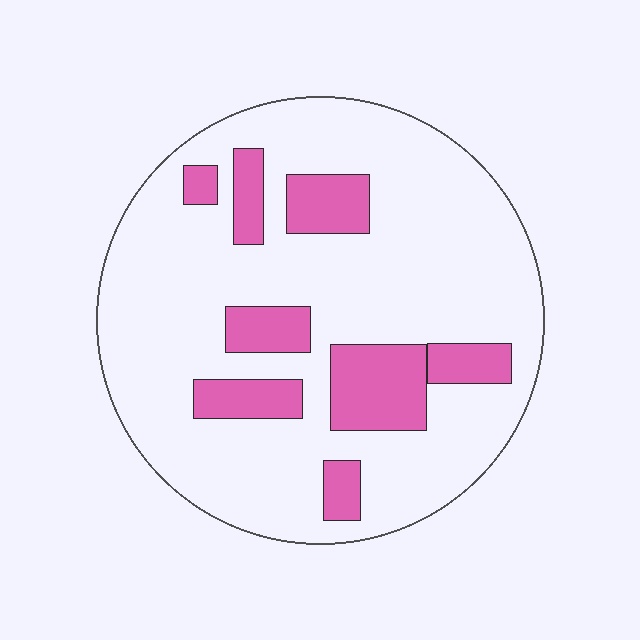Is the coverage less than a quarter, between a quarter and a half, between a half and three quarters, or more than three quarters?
Less than a quarter.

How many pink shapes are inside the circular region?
8.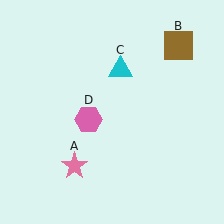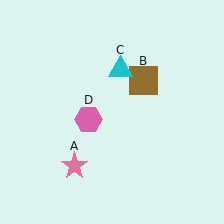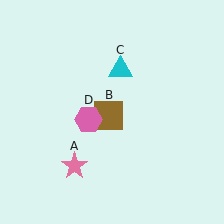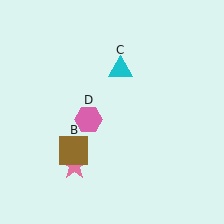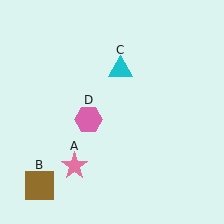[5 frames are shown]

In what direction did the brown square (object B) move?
The brown square (object B) moved down and to the left.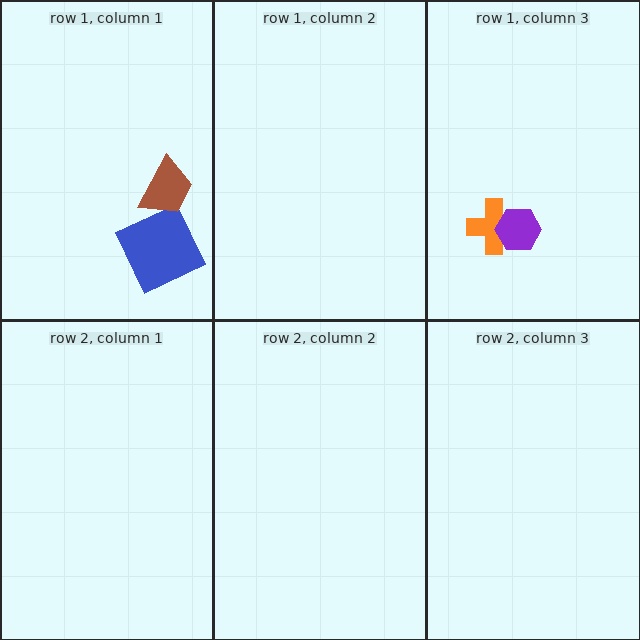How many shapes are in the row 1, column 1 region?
2.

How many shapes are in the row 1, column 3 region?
2.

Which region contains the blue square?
The row 1, column 1 region.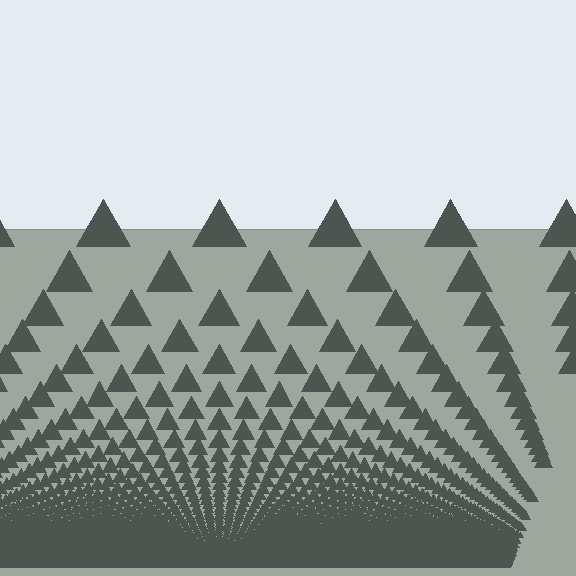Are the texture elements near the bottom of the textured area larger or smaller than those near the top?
Smaller. The gradient is inverted — elements near the bottom are smaller and denser.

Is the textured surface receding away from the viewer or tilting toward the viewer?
The surface appears to tilt toward the viewer. Texture elements get larger and sparser toward the top.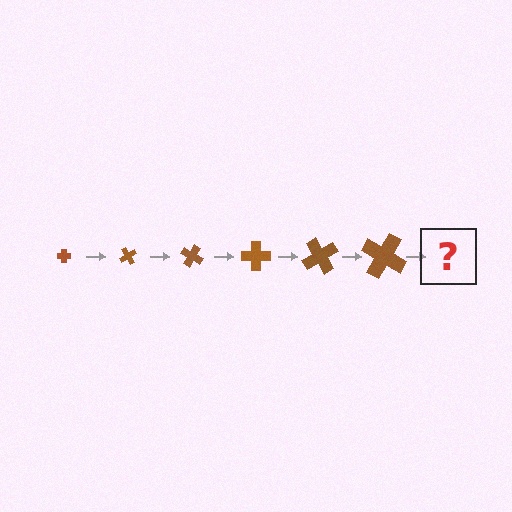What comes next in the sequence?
The next element should be a cross, larger than the previous one and rotated 360 degrees from the start.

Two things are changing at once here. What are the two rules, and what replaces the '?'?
The two rules are that the cross grows larger each step and it rotates 60 degrees each step. The '?' should be a cross, larger than the previous one and rotated 360 degrees from the start.